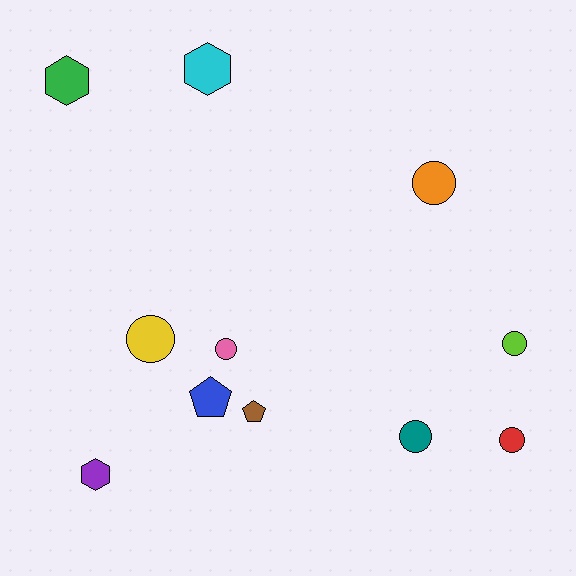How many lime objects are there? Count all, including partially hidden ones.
There is 1 lime object.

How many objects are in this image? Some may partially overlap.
There are 11 objects.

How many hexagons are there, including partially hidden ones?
There are 3 hexagons.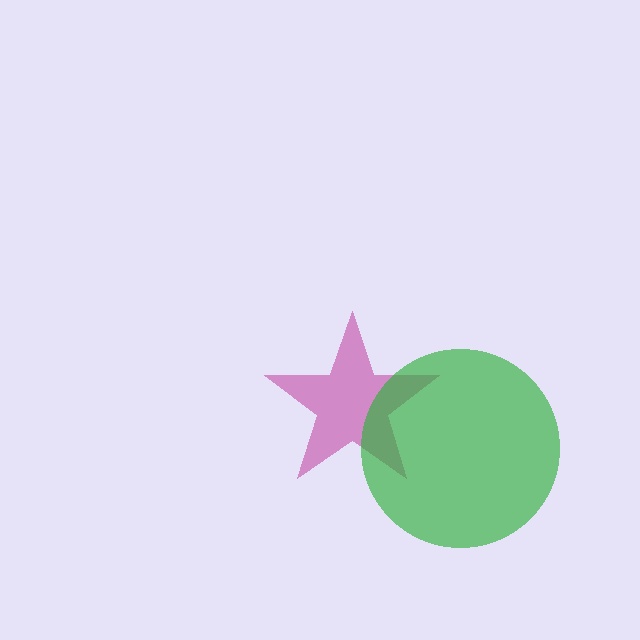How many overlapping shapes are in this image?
There are 2 overlapping shapes in the image.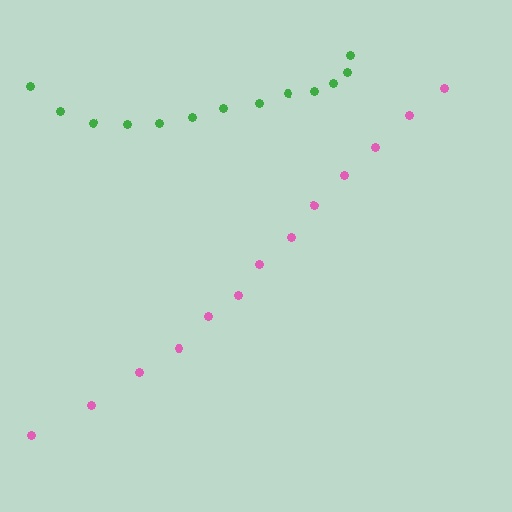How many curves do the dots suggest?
There are 2 distinct paths.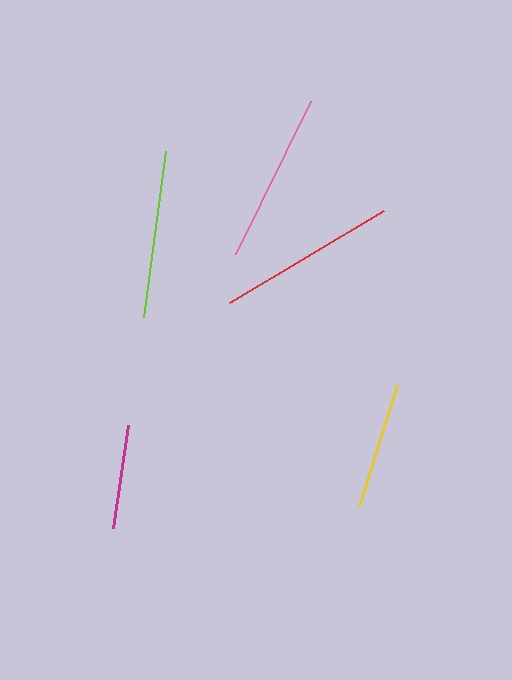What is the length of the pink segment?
The pink segment is approximately 171 pixels long.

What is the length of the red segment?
The red segment is approximately 180 pixels long.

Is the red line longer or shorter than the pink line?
The red line is longer than the pink line.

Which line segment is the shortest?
The magenta line is the shortest at approximately 104 pixels.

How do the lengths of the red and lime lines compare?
The red and lime lines are approximately the same length.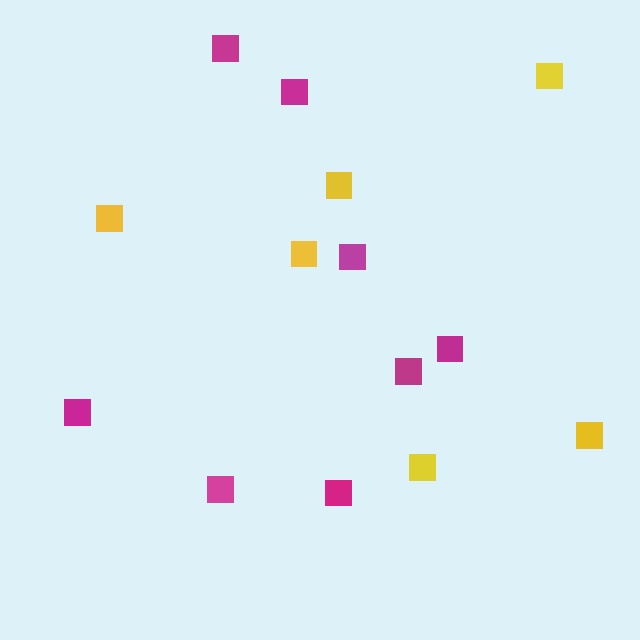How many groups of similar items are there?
There are 2 groups: one group of yellow squares (6) and one group of magenta squares (8).